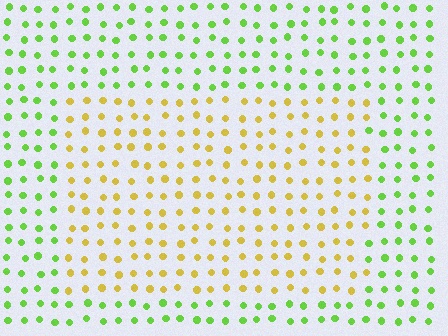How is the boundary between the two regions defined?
The boundary is defined purely by a slight shift in hue (about 53 degrees). Spacing, size, and orientation are identical on both sides.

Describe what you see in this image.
The image is filled with small lime elements in a uniform arrangement. A rectangle-shaped region is visible where the elements are tinted to a slightly different hue, forming a subtle color boundary.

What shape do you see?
I see a rectangle.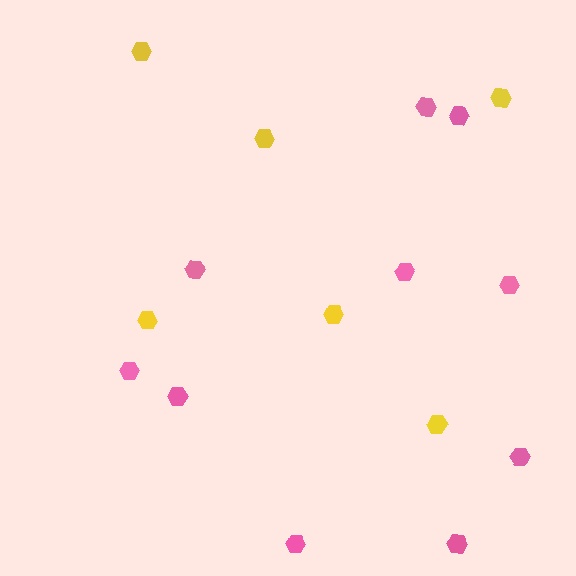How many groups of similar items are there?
There are 2 groups: one group of yellow hexagons (6) and one group of pink hexagons (10).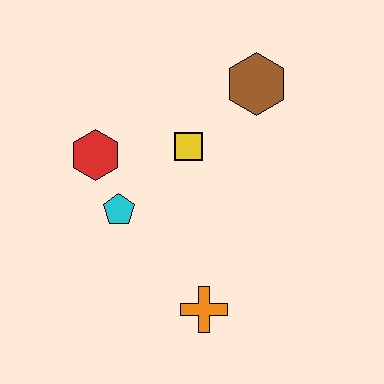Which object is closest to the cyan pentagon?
The red hexagon is closest to the cyan pentagon.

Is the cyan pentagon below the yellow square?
Yes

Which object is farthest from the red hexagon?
The orange cross is farthest from the red hexagon.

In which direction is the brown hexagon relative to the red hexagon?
The brown hexagon is to the right of the red hexagon.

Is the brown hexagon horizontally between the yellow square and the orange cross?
No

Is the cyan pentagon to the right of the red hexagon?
Yes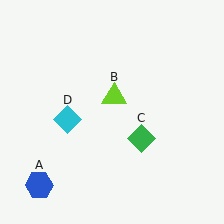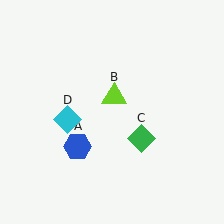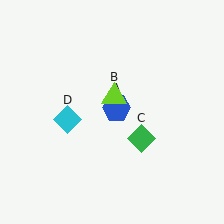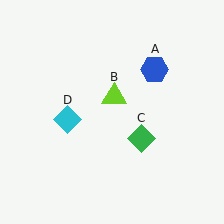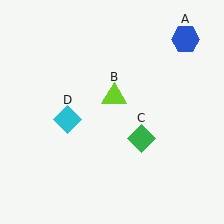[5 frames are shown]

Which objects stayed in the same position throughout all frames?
Lime triangle (object B) and green diamond (object C) and cyan diamond (object D) remained stationary.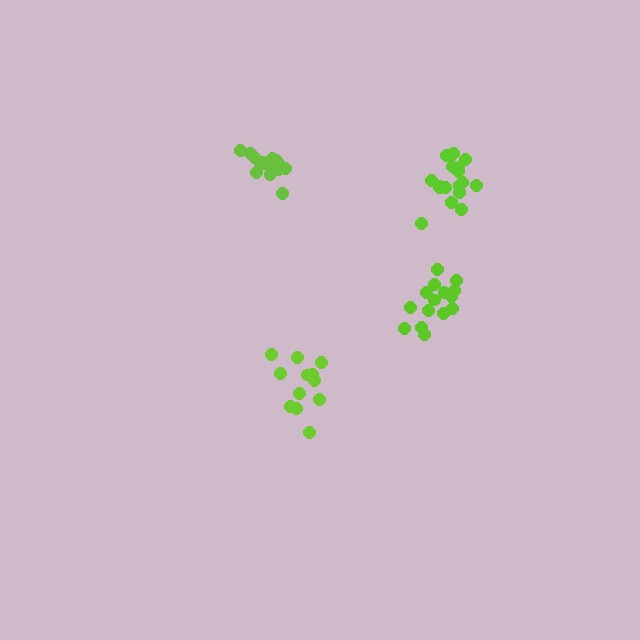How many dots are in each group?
Group 1: 15 dots, Group 2: 13 dots, Group 3: 16 dots, Group 4: 17 dots (61 total).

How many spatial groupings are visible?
There are 4 spatial groupings.